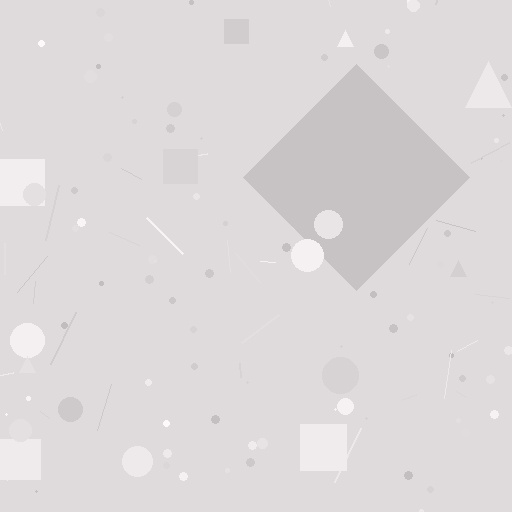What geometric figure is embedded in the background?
A diamond is embedded in the background.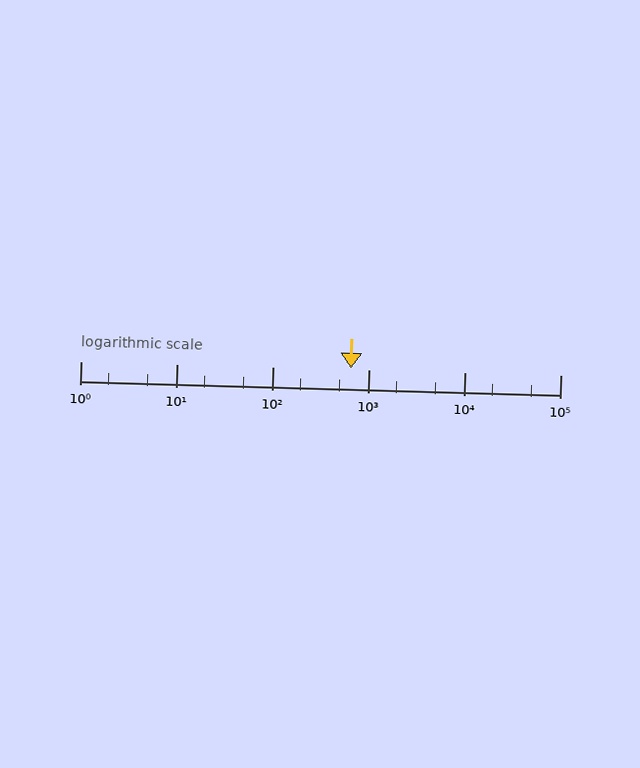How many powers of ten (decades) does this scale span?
The scale spans 5 decades, from 1 to 100000.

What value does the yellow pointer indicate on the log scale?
The pointer indicates approximately 650.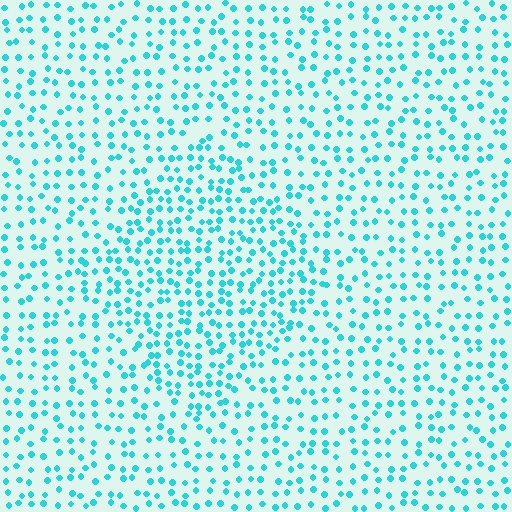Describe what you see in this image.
The image contains small cyan elements arranged at two different densities. A diamond-shaped region is visible where the elements are more densely packed than the surrounding area.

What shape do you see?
I see a diamond.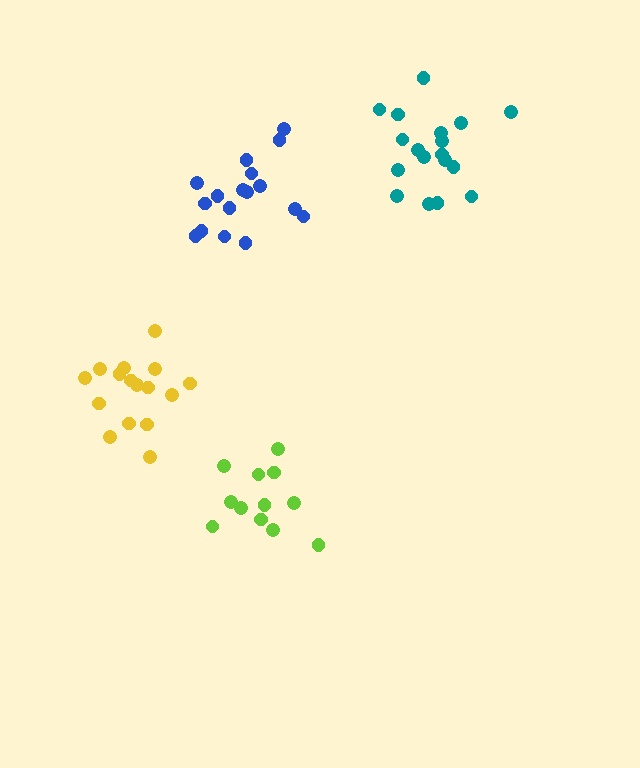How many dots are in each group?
Group 1: 17 dots, Group 2: 12 dots, Group 3: 18 dots, Group 4: 16 dots (63 total).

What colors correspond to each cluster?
The clusters are colored: blue, lime, teal, yellow.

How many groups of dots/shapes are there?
There are 4 groups.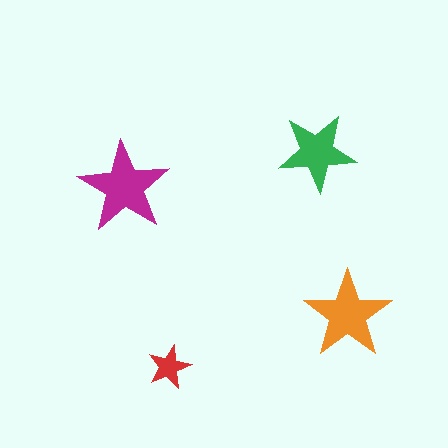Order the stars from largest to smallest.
the magenta one, the orange one, the green one, the red one.